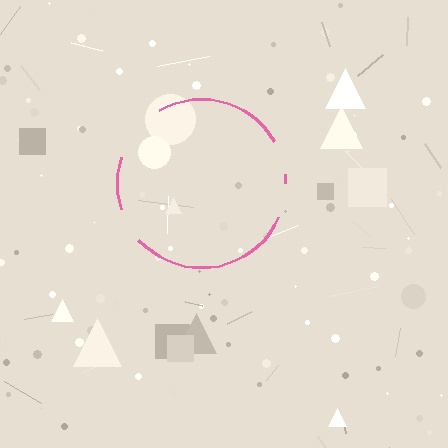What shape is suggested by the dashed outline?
The dashed outline suggests a circle.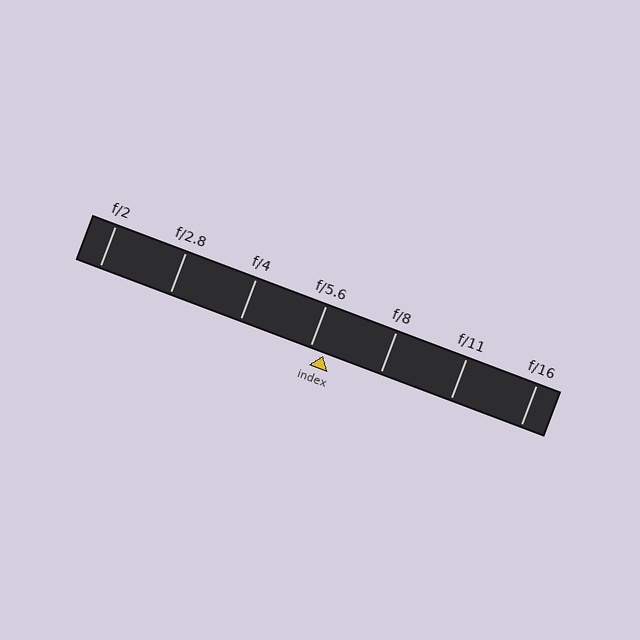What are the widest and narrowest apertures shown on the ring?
The widest aperture shown is f/2 and the narrowest is f/16.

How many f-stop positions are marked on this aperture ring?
There are 7 f-stop positions marked.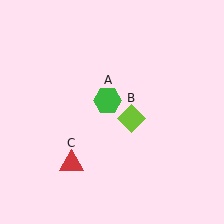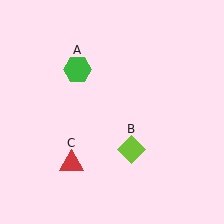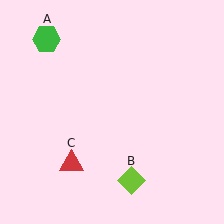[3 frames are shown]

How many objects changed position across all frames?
2 objects changed position: green hexagon (object A), lime diamond (object B).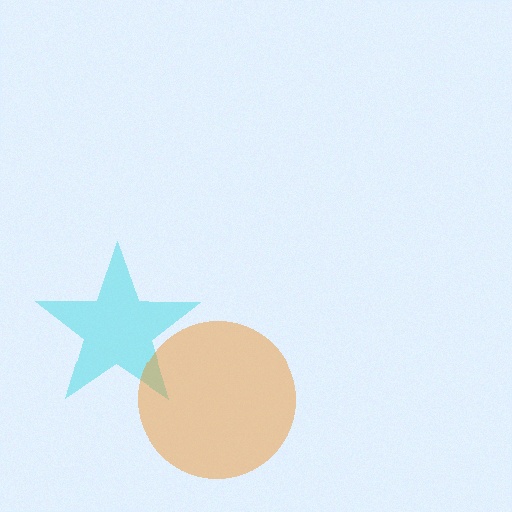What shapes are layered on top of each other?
The layered shapes are: a cyan star, an orange circle.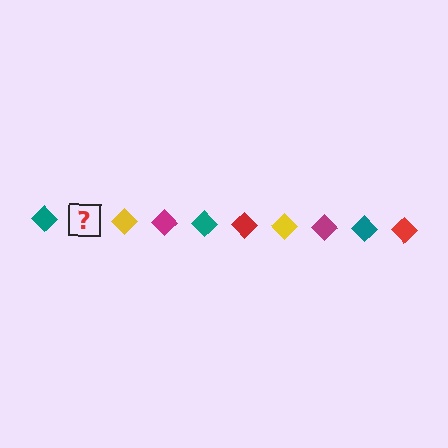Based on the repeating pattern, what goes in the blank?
The blank should be a red diamond.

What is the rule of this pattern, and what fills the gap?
The rule is that the pattern cycles through teal, red, yellow, magenta diamonds. The gap should be filled with a red diamond.